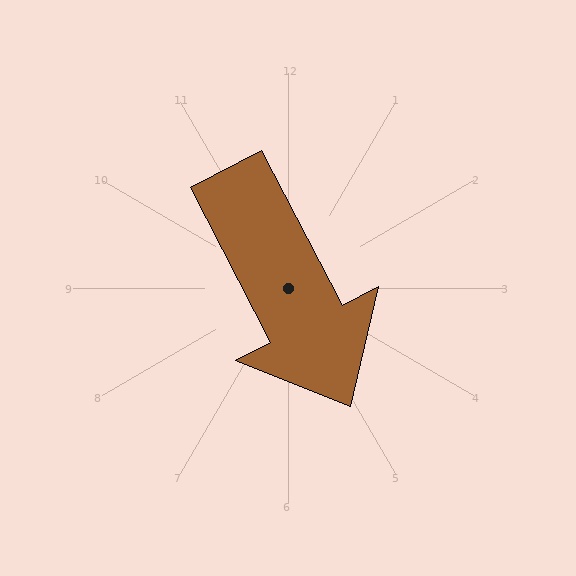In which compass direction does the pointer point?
Southeast.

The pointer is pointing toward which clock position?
Roughly 5 o'clock.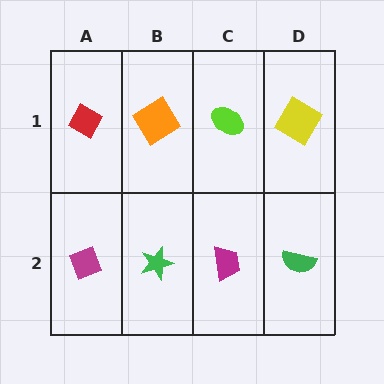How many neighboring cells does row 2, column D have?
2.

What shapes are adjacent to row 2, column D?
A yellow diamond (row 1, column D), a magenta trapezoid (row 2, column C).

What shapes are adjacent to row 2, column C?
A lime ellipse (row 1, column C), a green star (row 2, column B), a green semicircle (row 2, column D).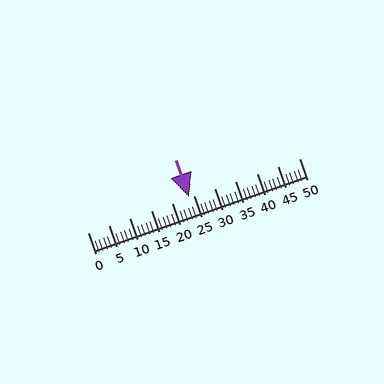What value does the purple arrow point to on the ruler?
The purple arrow points to approximately 24.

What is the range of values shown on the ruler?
The ruler shows values from 0 to 50.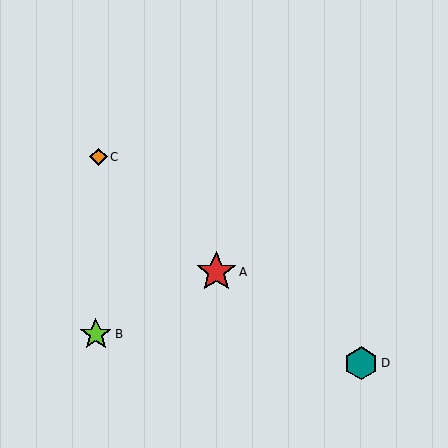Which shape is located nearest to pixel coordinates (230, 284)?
The red star (labeled A) at (216, 272) is nearest to that location.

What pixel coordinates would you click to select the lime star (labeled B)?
Click at (96, 334) to select the lime star B.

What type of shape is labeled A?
Shape A is a red star.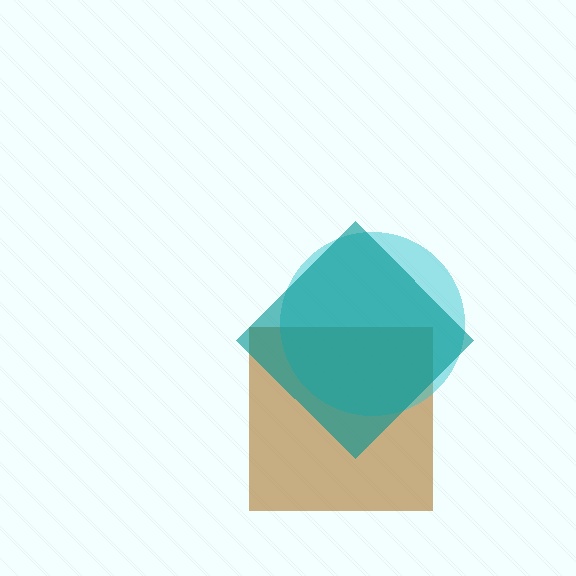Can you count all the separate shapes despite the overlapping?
Yes, there are 3 separate shapes.